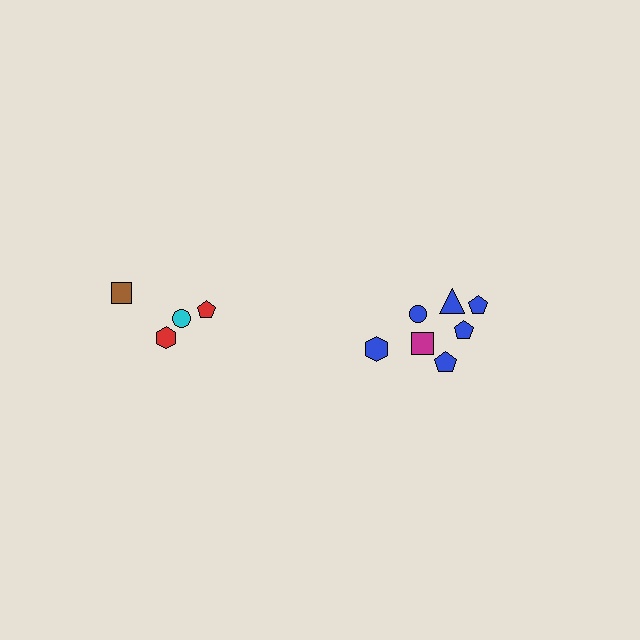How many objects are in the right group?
There are 7 objects.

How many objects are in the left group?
There are 4 objects.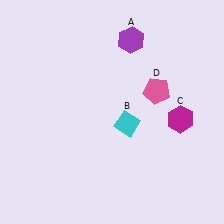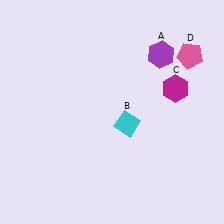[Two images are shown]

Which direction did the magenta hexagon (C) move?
The magenta hexagon (C) moved up.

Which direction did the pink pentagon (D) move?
The pink pentagon (D) moved up.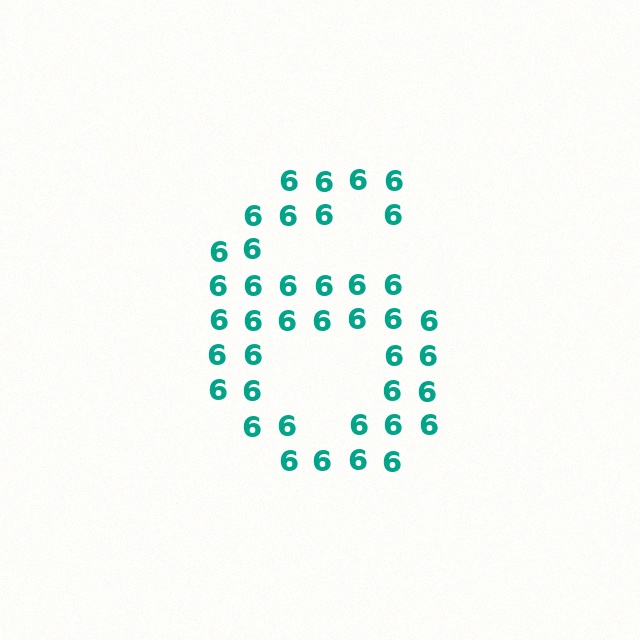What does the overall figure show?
The overall figure shows the digit 6.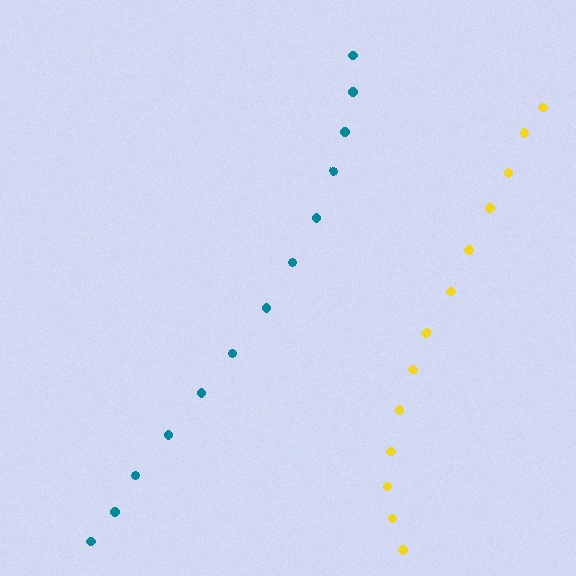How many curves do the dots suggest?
There are 2 distinct paths.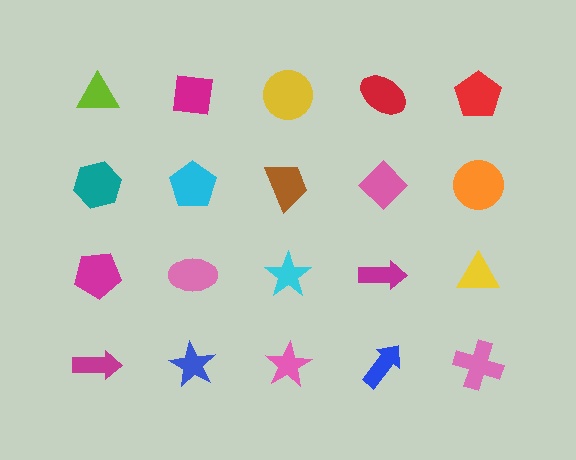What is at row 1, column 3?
A yellow circle.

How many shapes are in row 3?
5 shapes.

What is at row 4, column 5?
A pink cross.